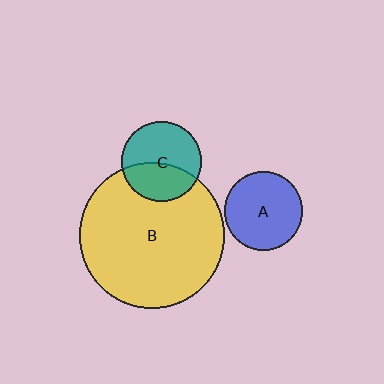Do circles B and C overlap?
Yes.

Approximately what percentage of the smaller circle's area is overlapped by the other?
Approximately 40%.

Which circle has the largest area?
Circle B (yellow).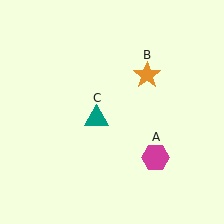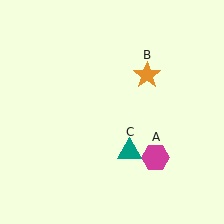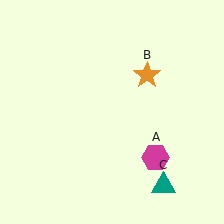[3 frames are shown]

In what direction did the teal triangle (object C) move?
The teal triangle (object C) moved down and to the right.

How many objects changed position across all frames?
1 object changed position: teal triangle (object C).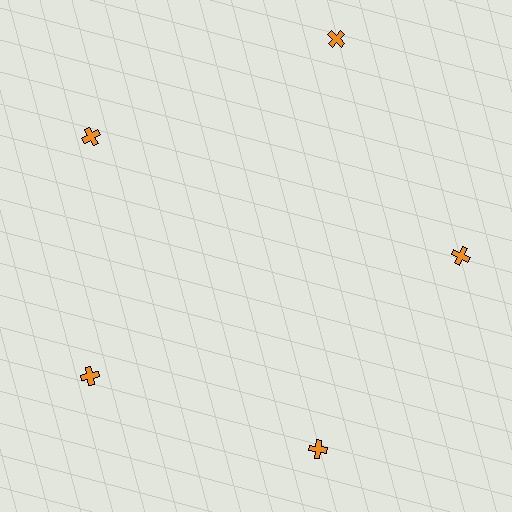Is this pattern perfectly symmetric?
No. The 5 orange crosses are arranged in a ring, but one element near the 1 o'clock position is pushed outward from the center, breaking the 5-fold rotational symmetry.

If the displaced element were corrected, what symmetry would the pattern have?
It would have 5-fold rotational symmetry — the pattern would map onto itself every 72 degrees.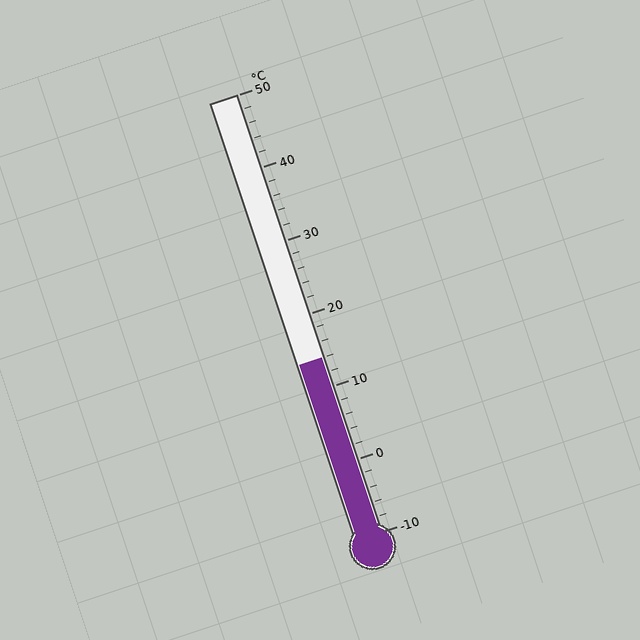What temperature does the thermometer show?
The thermometer shows approximately 14°C.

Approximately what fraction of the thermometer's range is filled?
The thermometer is filled to approximately 40% of its range.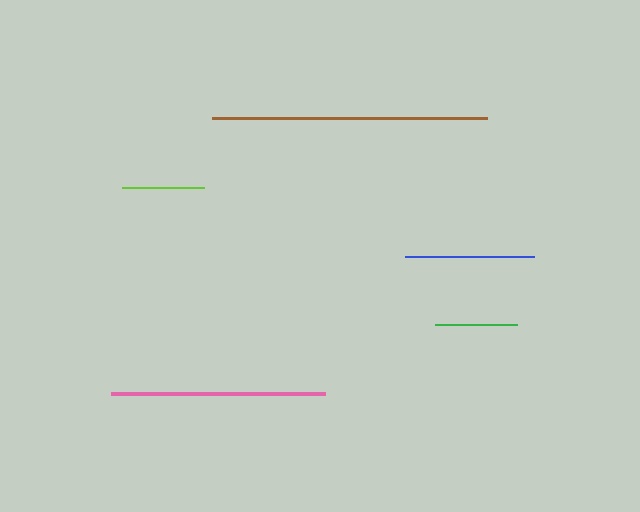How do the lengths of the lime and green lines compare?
The lime and green lines are approximately the same length.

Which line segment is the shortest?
The green line is the shortest at approximately 82 pixels.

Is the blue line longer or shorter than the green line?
The blue line is longer than the green line.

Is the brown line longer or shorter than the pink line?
The brown line is longer than the pink line.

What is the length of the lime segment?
The lime segment is approximately 82 pixels long.